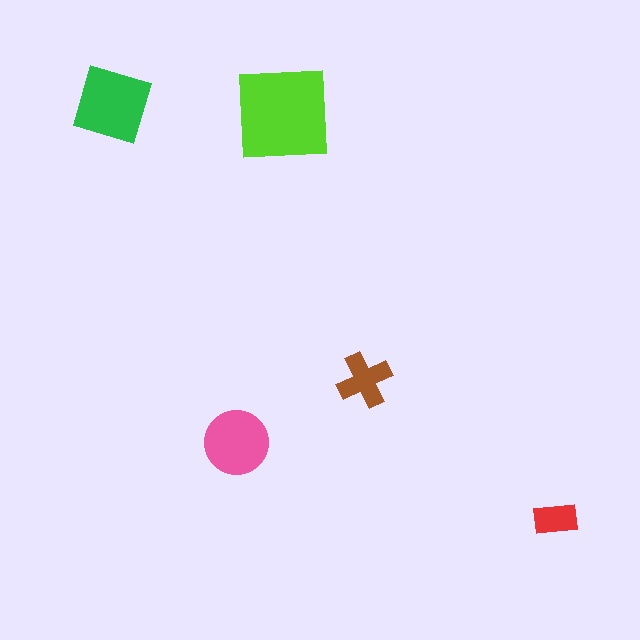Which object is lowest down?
The red rectangle is bottommost.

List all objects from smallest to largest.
The red rectangle, the brown cross, the pink circle, the green square, the lime square.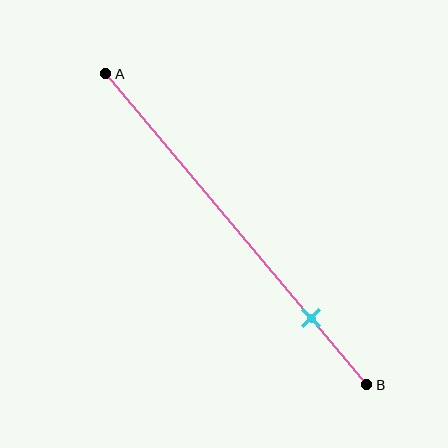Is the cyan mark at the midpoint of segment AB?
No, the mark is at about 80% from A, not at the 50% midpoint.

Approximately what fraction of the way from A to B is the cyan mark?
The cyan mark is approximately 80% of the way from A to B.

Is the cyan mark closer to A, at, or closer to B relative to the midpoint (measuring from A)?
The cyan mark is closer to point B than the midpoint of segment AB.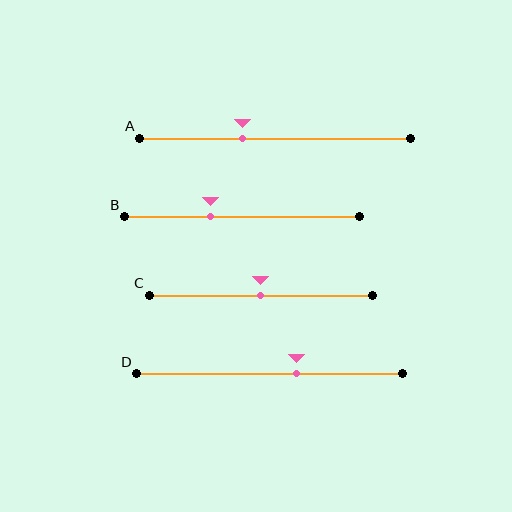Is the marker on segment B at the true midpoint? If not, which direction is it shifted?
No, the marker on segment B is shifted to the left by about 14% of the segment length.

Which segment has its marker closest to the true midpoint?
Segment C has its marker closest to the true midpoint.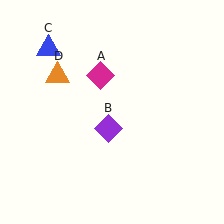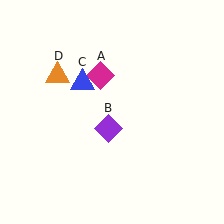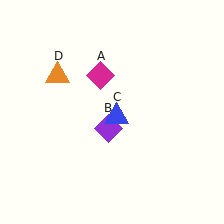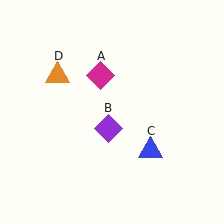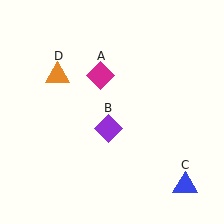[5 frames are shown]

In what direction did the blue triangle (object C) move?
The blue triangle (object C) moved down and to the right.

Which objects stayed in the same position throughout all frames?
Magenta diamond (object A) and purple diamond (object B) and orange triangle (object D) remained stationary.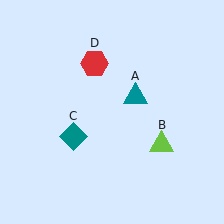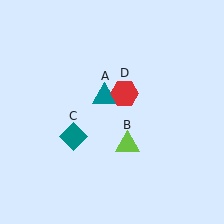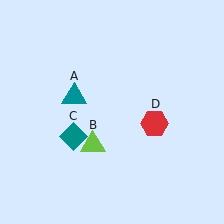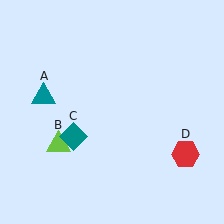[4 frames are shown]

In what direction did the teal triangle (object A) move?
The teal triangle (object A) moved left.